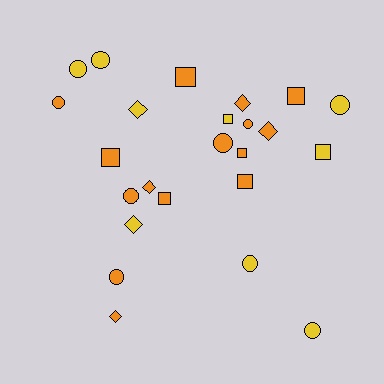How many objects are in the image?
There are 24 objects.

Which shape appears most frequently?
Circle, with 10 objects.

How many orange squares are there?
There are 6 orange squares.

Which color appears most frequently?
Orange, with 15 objects.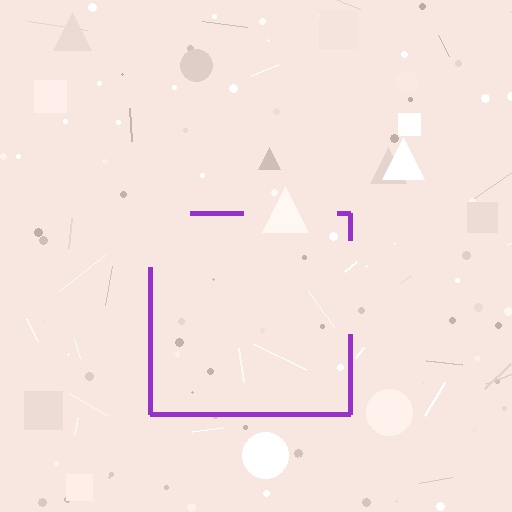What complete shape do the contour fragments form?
The contour fragments form a square.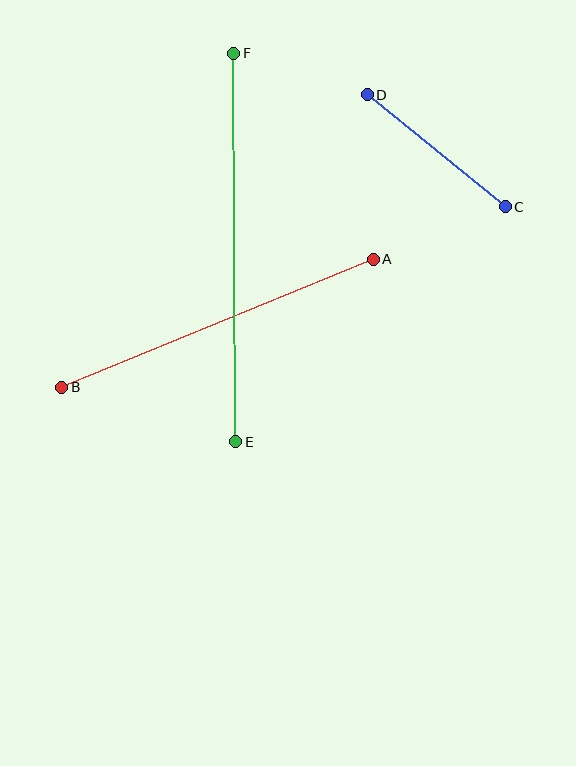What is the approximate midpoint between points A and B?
The midpoint is at approximately (217, 323) pixels.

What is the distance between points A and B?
The distance is approximately 337 pixels.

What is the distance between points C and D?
The distance is approximately 178 pixels.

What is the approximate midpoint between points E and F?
The midpoint is at approximately (235, 248) pixels.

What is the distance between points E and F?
The distance is approximately 389 pixels.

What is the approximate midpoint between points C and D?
The midpoint is at approximately (436, 151) pixels.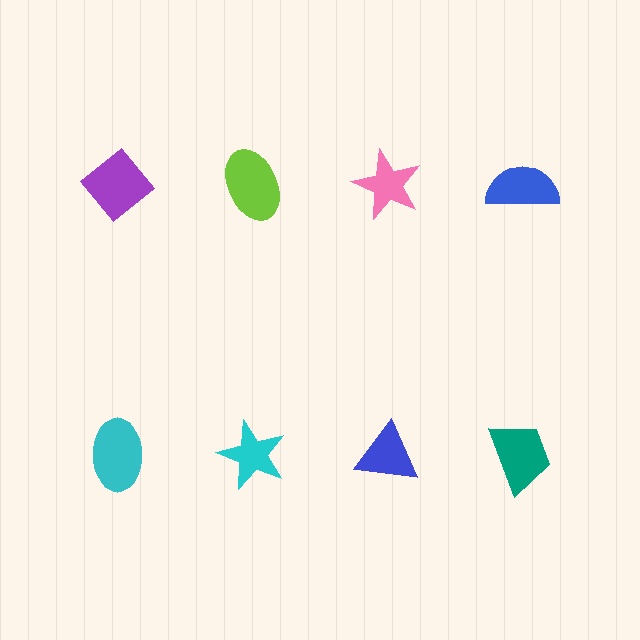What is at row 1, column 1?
A purple diamond.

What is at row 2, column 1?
A cyan ellipse.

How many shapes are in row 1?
4 shapes.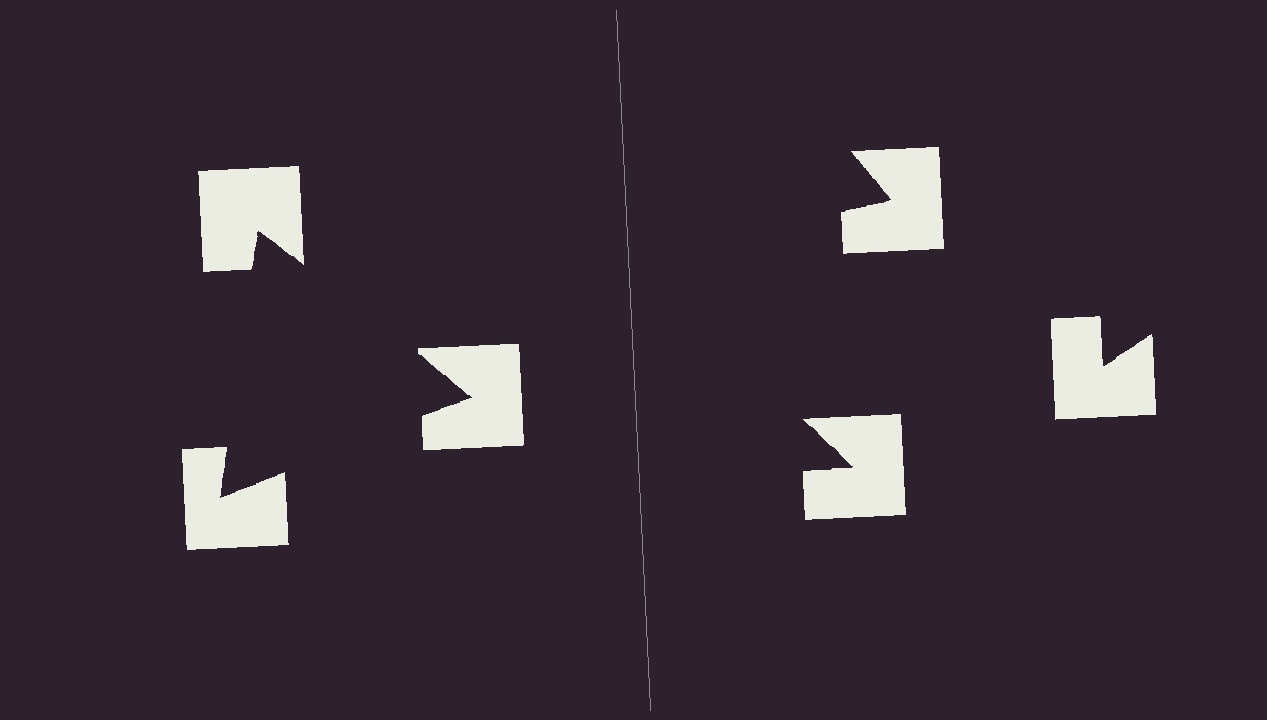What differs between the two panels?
The notched squares are positioned identically on both sides; only the wedge orientations differ. On the left they align to a triangle; on the right they are misaligned.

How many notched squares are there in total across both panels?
6 — 3 on each side.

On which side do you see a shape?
An illusory triangle appears on the left side. On the right side the wedge cuts are rotated, so no coherent shape forms.